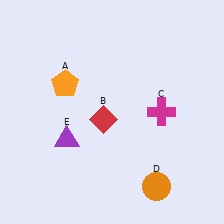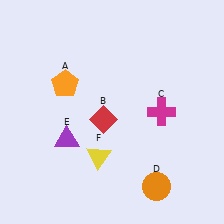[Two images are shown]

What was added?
A yellow triangle (F) was added in Image 2.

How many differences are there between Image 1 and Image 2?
There is 1 difference between the two images.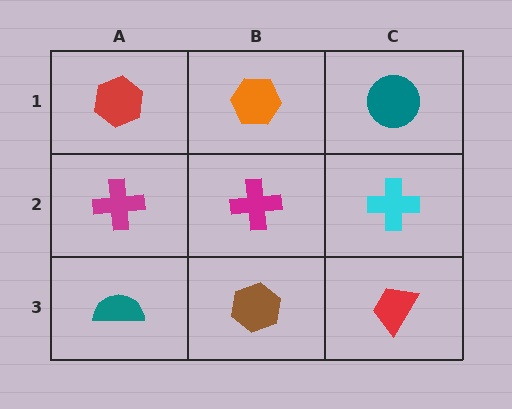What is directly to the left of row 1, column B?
A red hexagon.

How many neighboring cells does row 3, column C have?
2.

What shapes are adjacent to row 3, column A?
A magenta cross (row 2, column A), a brown hexagon (row 3, column B).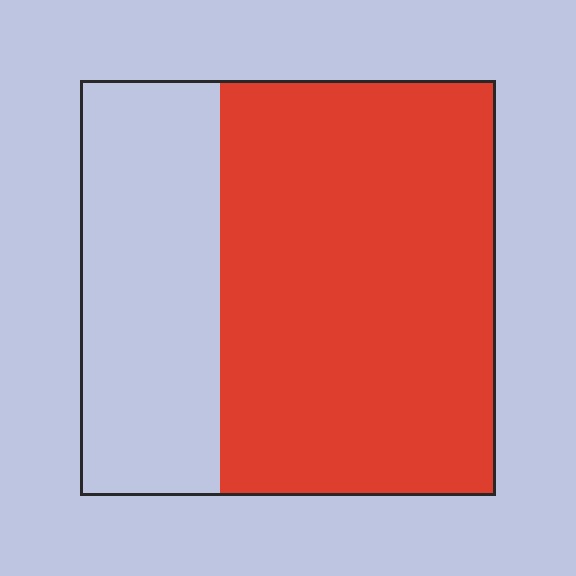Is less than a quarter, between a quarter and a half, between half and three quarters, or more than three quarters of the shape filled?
Between half and three quarters.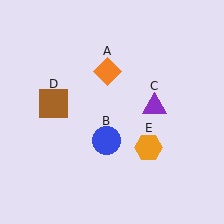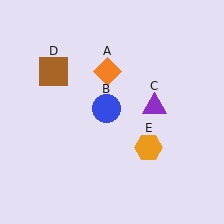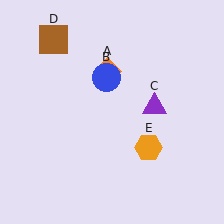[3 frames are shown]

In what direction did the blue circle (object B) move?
The blue circle (object B) moved up.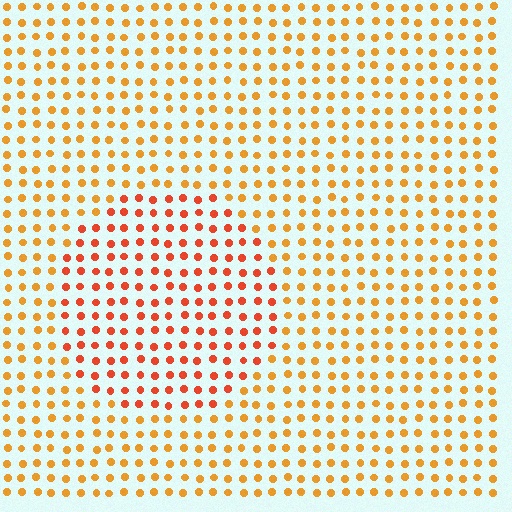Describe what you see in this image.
The image is filled with small orange elements in a uniform arrangement. A circle-shaped region is visible where the elements are tinted to a slightly different hue, forming a subtle color boundary.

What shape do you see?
I see a circle.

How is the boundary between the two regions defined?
The boundary is defined purely by a slight shift in hue (about 27 degrees). Spacing, size, and orientation are identical on both sides.